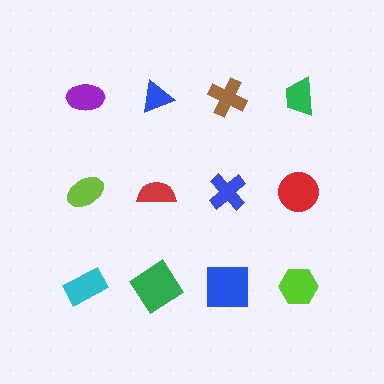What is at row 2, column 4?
A red circle.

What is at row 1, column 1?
A purple ellipse.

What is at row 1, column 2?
A blue triangle.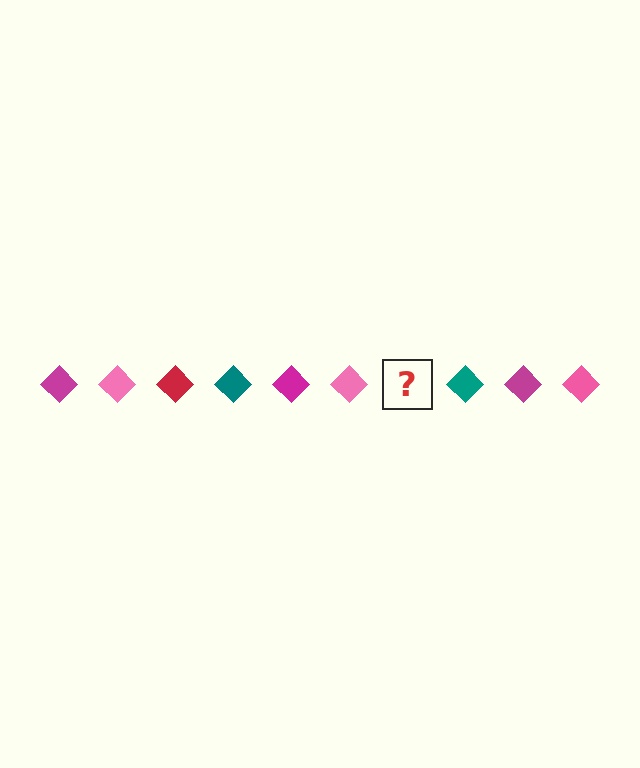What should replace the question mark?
The question mark should be replaced with a red diamond.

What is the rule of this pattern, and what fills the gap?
The rule is that the pattern cycles through magenta, pink, red, teal diamonds. The gap should be filled with a red diamond.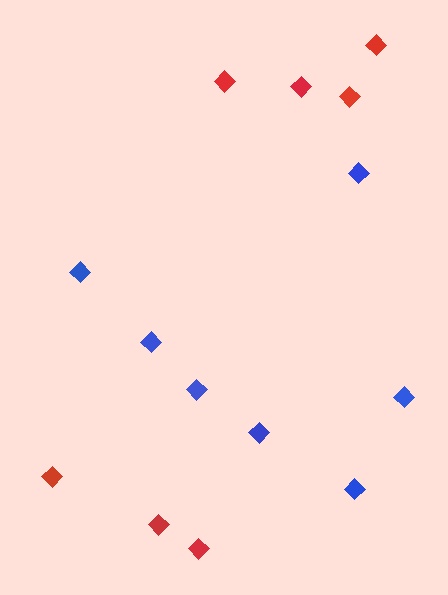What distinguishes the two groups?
There are 2 groups: one group of red diamonds (7) and one group of blue diamonds (7).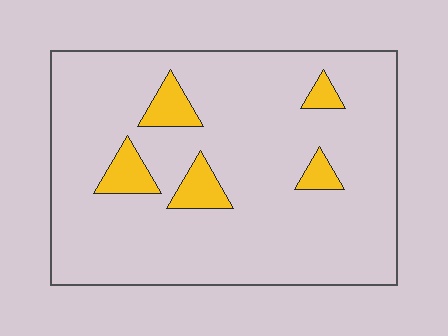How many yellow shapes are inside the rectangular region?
5.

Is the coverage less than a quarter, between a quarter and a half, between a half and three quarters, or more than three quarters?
Less than a quarter.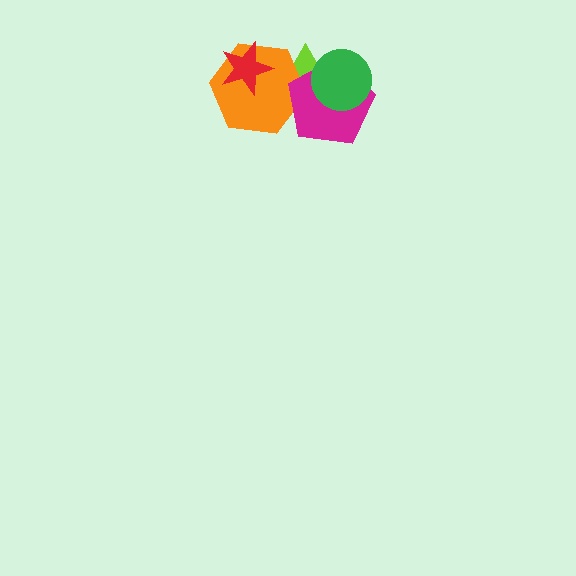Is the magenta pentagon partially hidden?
Yes, it is partially covered by another shape.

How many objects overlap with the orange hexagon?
3 objects overlap with the orange hexagon.